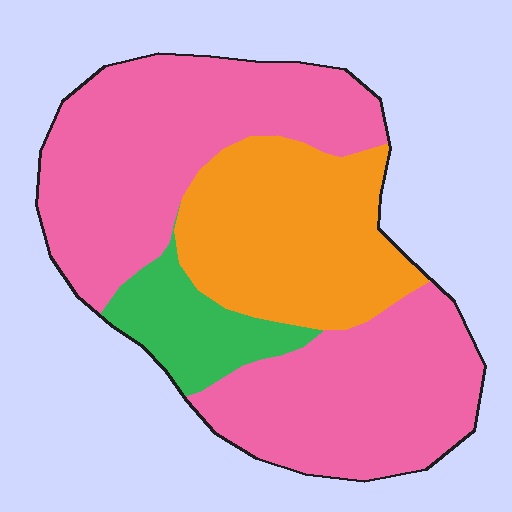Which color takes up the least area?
Green, at roughly 10%.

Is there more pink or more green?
Pink.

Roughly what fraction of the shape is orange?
Orange covers roughly 25% of the shape.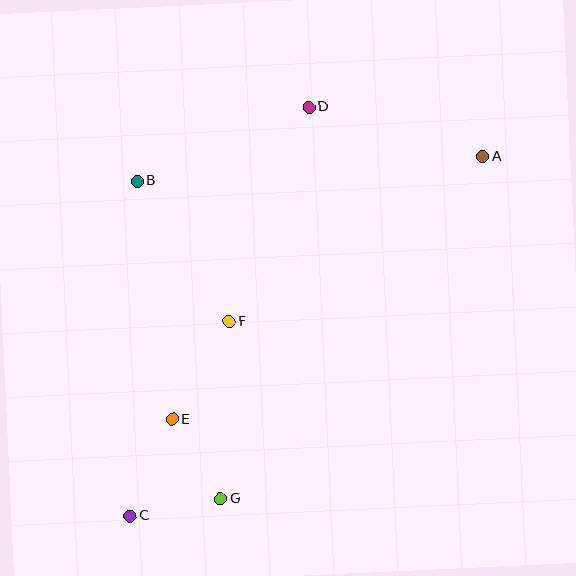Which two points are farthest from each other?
Points A and C are farthest from each other.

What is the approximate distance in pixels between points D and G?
The distance between D and G is approximately 401 pixels.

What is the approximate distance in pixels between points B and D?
The distance between B and D is approximately 187 pixels.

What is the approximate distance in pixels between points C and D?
The distance between C and D is approximately 446 pixels.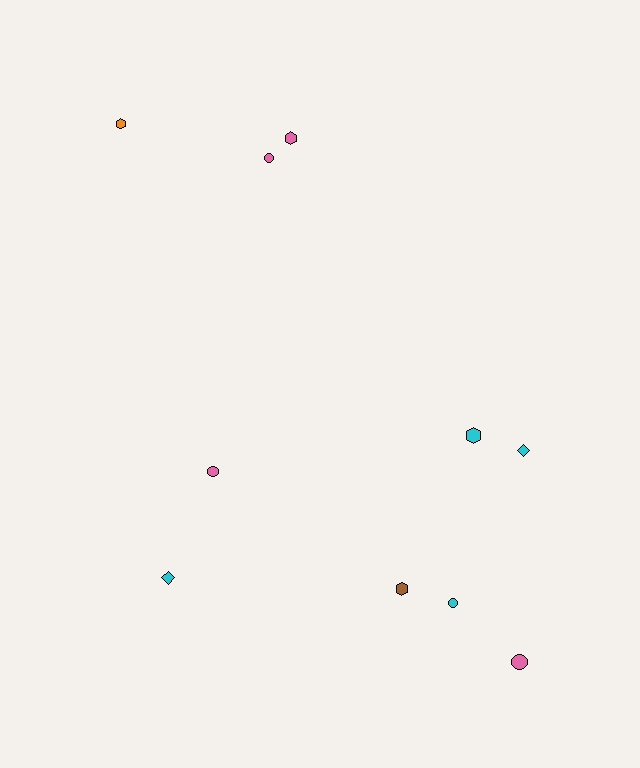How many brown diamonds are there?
There are no brown diamonds.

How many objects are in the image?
There are 10 objects.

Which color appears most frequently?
Pink, with 4 objects.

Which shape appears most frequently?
Circle, with 4 objects.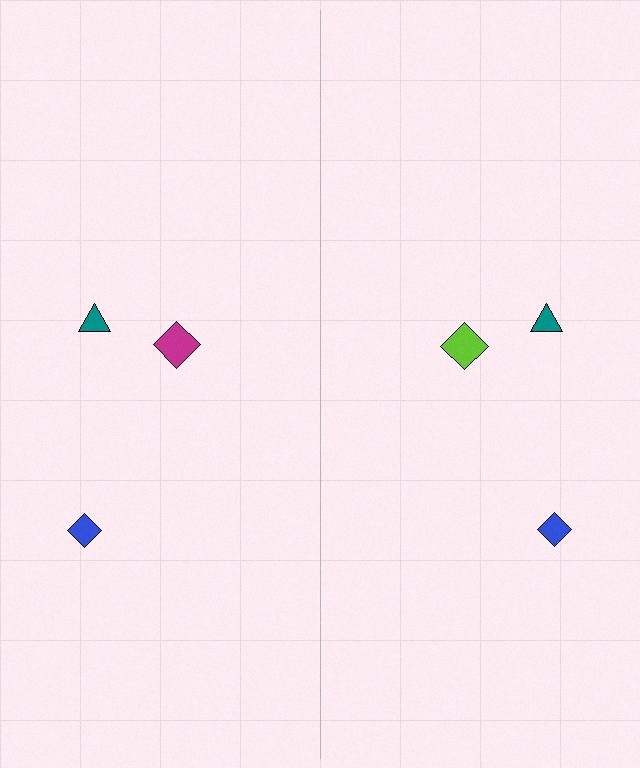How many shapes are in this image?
There are 6 shapes in this image.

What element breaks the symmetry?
The lime diamond on the right side breaks the symmetry — its mirror counterpart is magenta.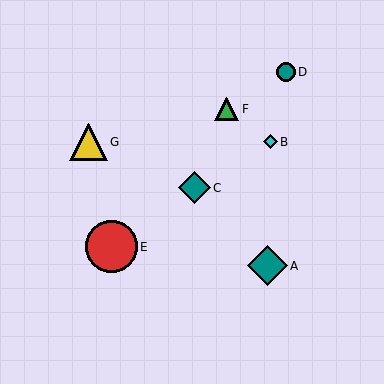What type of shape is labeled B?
Shape B is a cyan diamond.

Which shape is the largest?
The red circle (labeled E) is the largest.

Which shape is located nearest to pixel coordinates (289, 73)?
The teal circle (labeled D) at (286, 72) is nearest to that location.